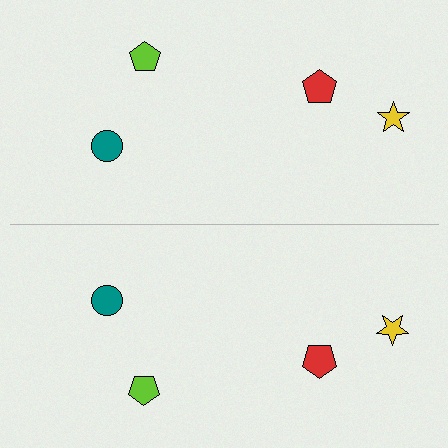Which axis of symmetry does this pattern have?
The pattern has a horizontal axis of symmetry running through the center of the image.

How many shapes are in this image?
There are 8 shapes in this image.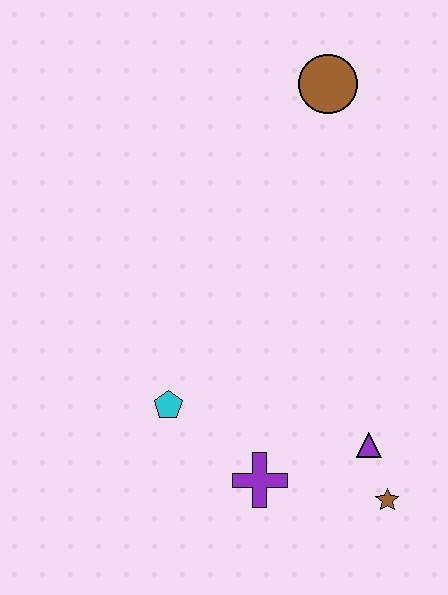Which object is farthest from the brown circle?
The brown star is farthest from the brown circle.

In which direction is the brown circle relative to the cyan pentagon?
The brown circle is above the cyan pentagon.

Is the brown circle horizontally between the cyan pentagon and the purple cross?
No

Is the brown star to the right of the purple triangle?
Yes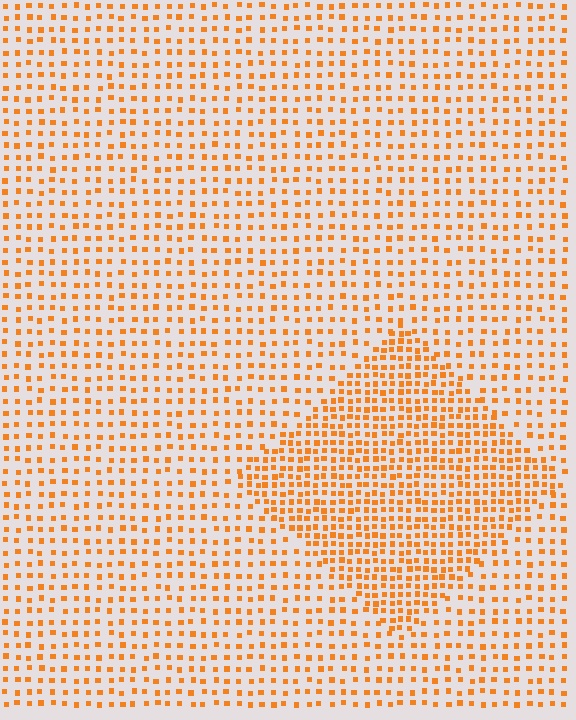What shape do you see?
I see a diamond.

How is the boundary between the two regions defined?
The boundary is defined by a change in element density (approximately 1.9x ratio). All elements are the same color, size, and shape.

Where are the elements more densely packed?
The elements are more densely packed inside the diamond boundary.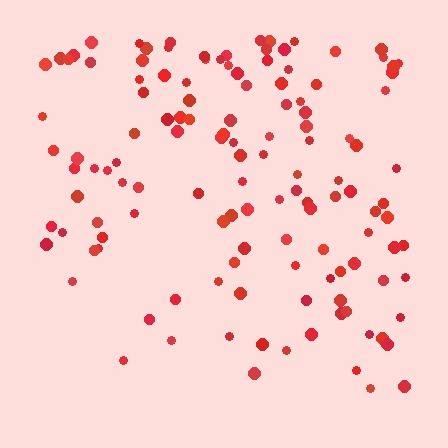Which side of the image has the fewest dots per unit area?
The bottom.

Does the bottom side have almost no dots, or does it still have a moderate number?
Still a moderate number, just noticeably fewer than the top.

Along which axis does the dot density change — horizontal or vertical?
Vertical.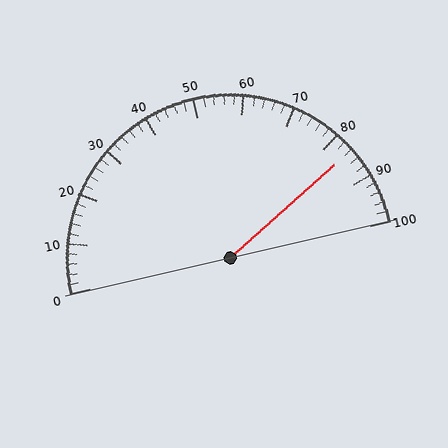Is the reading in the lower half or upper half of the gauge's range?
The reading is in the upper half of the range (0 to 100).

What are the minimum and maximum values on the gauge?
The gauge ranges from 0 to 100.